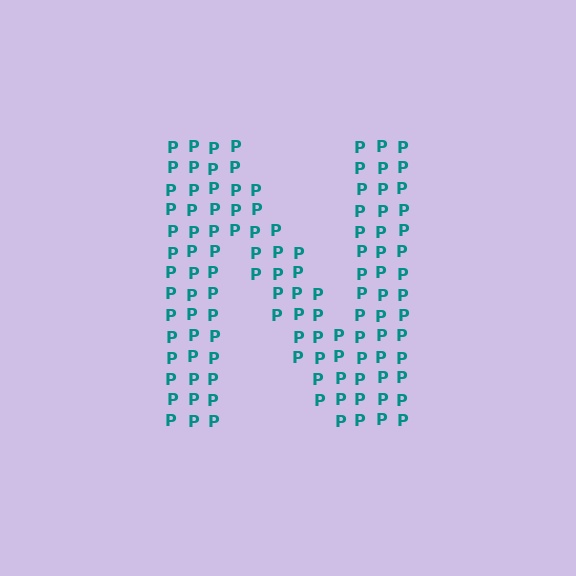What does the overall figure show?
The overall figure shows the letter N.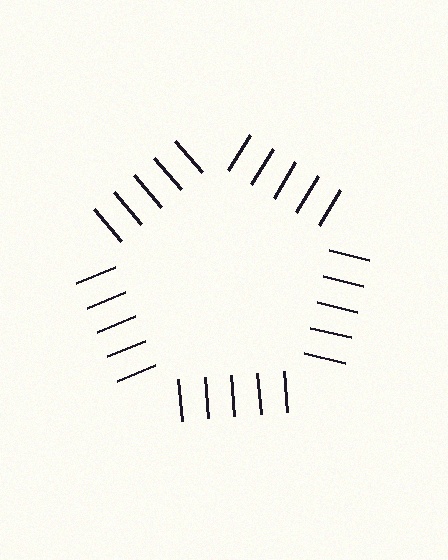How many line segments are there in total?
25 — 5 along each of the 5 edges.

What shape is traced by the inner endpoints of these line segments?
An illusory pentagon — the line segments terminate on its edges but no continuous stroke is drawn.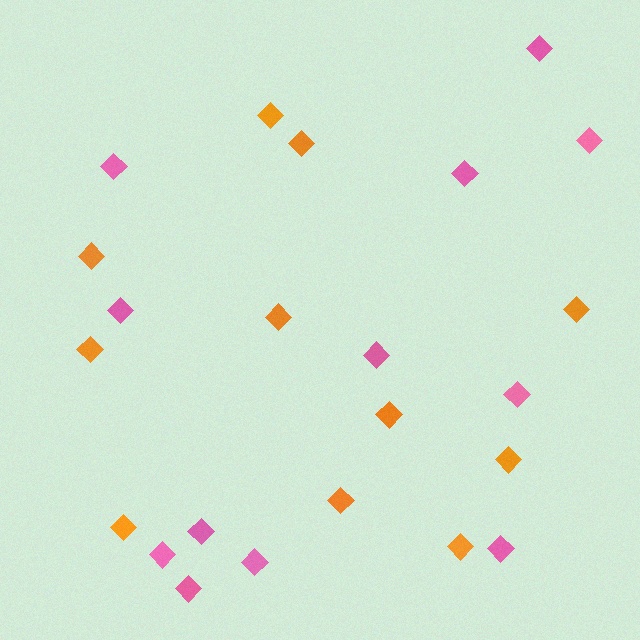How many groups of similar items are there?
There are 2 groups: one group of pink diamonds (12) and one group of orange diamonds (11).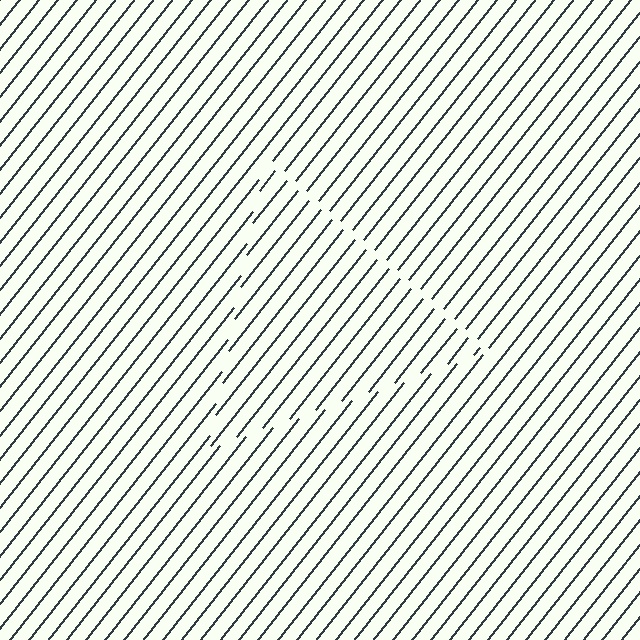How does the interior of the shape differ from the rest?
The interior of the shape contains the same grating, shifted by half a period — the contour is defined by the phase discontinuity where line-ends from the inner and outer gratings abut.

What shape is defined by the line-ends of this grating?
An illusory triangle. The interior of the shape contains the same grating, shifted by half a period — the contour is defined by the phase discontinuity where line-ends from the inner and outer gratings abut.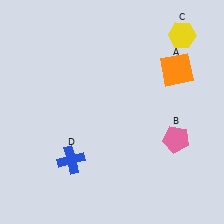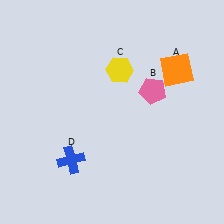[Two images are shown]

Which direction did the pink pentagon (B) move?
The pink pentagon (B) moved up.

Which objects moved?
The objects that moved are: the pink pentagon (B), the yellow hexagon (C).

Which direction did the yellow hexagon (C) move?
The yellow hexagon (C) moved left.